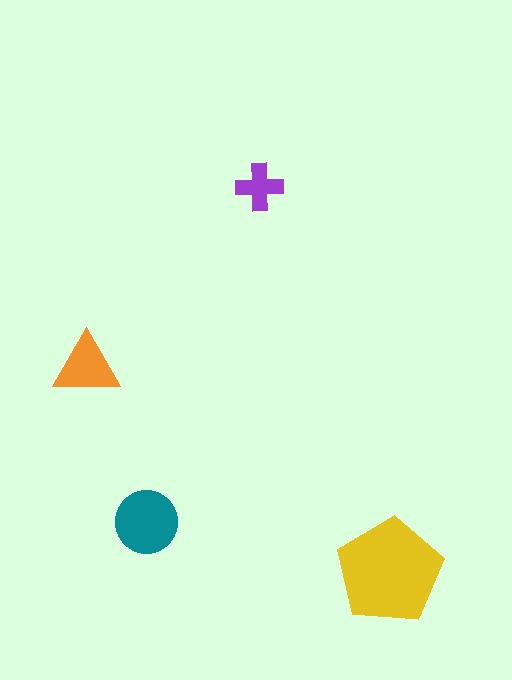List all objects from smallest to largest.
The purple cross, the orange triangle, the teal circle, the yellow pentagon.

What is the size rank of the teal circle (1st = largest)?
2nd.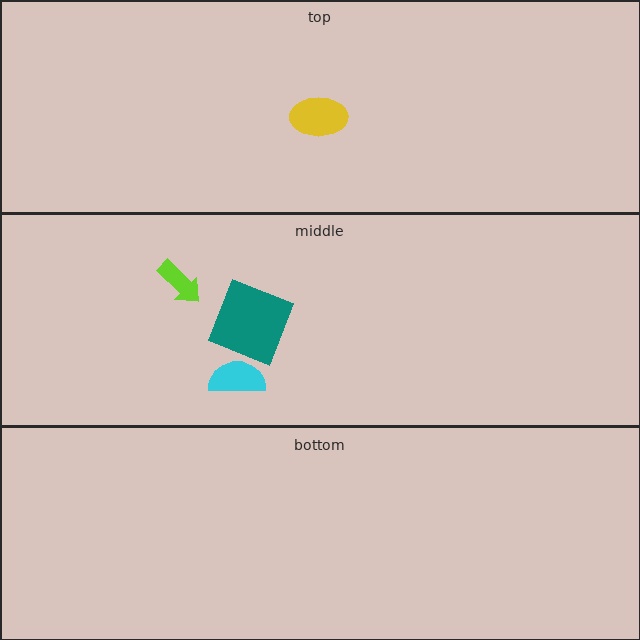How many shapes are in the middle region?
3.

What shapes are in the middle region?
The lime arrow, the cyan semicircle, the teal square.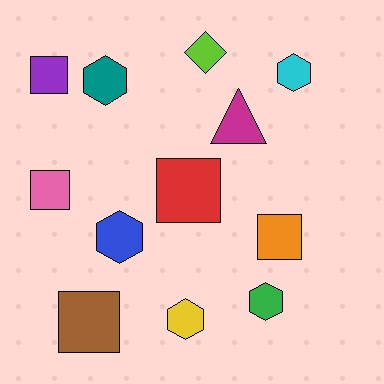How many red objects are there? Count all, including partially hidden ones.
There is 1 red object.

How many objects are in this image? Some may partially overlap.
There are 12 objects.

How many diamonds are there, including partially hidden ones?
There is 1 diamond.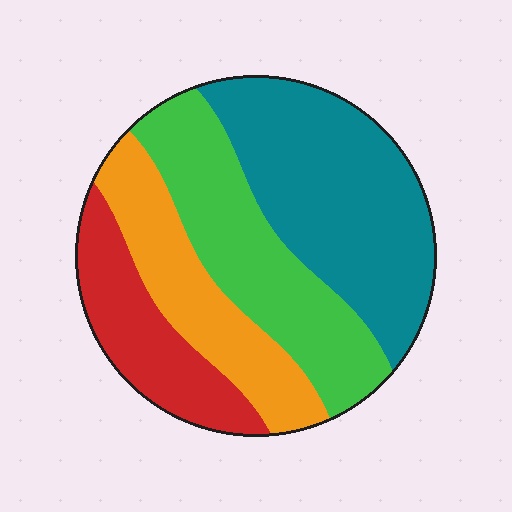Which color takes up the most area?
Teal, at roughly 35%.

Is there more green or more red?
Green.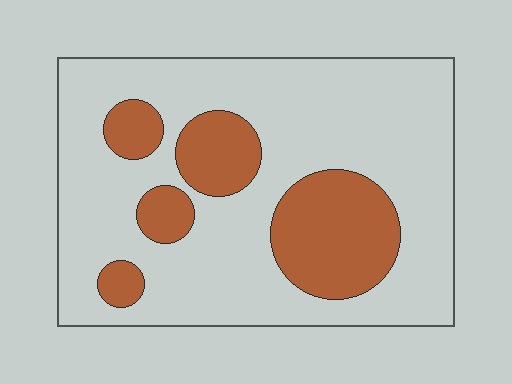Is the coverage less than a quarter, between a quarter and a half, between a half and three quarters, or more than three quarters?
Less than a quarter.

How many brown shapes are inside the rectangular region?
5.